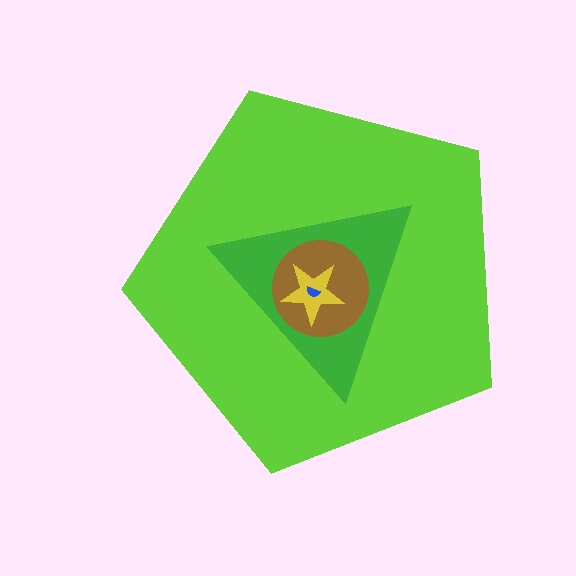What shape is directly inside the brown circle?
The yellow star.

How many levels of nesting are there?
5.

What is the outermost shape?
The lime pentagon.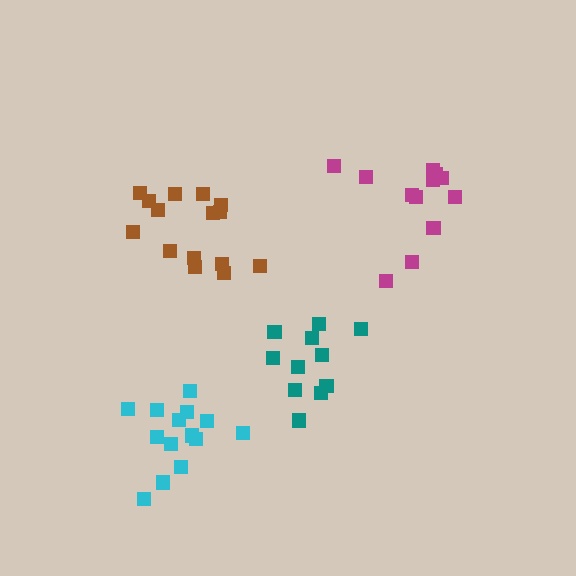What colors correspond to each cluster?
The clusters are colored: teal, magenta, cyan, brown.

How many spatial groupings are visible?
There are 4 spatial groupings.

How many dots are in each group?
Group 1: 11 dots, Group 2: 12 dots, Group 3: 14 dots, Group 4: 15 dots (52 total).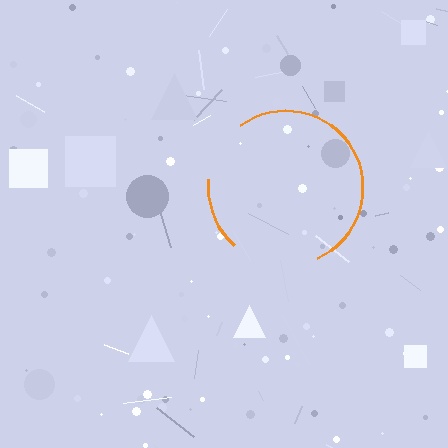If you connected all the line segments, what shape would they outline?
They would outline a circle.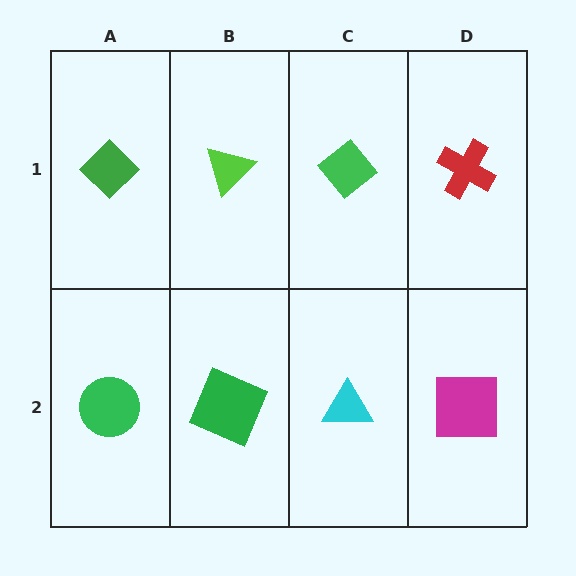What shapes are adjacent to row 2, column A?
A green diamond (row 1, column A), a green square (row 2, column B).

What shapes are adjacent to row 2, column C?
A green diamond (row 1, column C), a green square (row 2, column B), a magenta square (row 2, column D).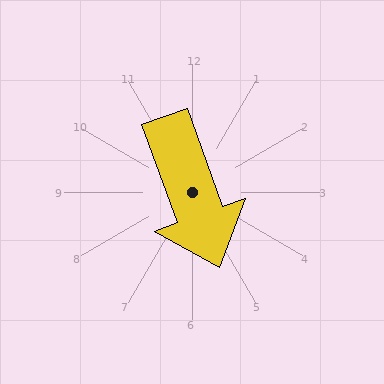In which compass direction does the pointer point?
South.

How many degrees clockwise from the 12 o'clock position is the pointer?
Approximately 160 degrees.